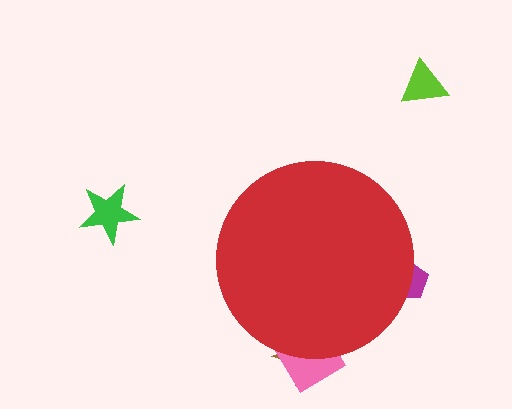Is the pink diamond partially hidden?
Yes, the pink diamond is partially hidden behind the red circle.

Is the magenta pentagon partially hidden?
Yes, the magenta pentagon is partially hidden behind the red circle.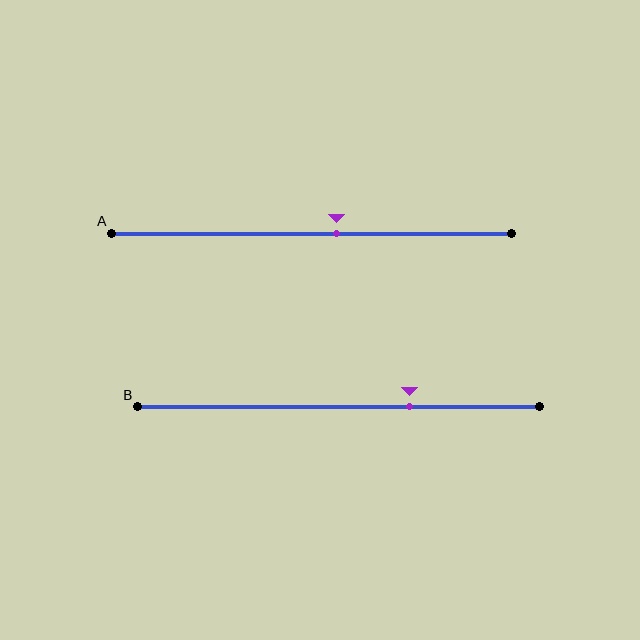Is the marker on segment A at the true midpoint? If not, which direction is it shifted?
No, the marker on segment A is shifted to the right by about 6% of the segment length.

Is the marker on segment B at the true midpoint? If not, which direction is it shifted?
No, the marker on segment B is shifted to the right by about 18% of the segment length.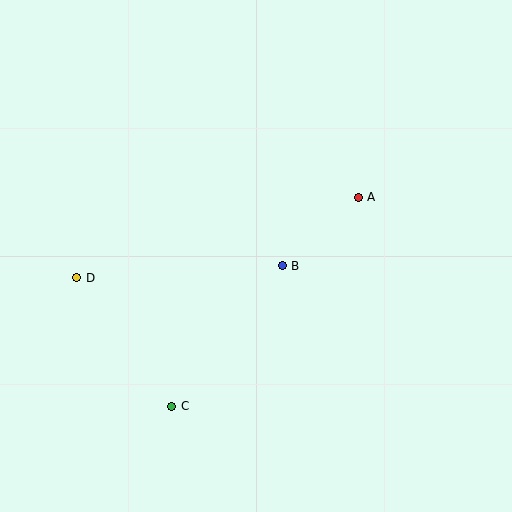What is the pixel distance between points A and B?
The distance between A and B is 102 pixels.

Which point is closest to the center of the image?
Point B at (282, 266) is closest to the center.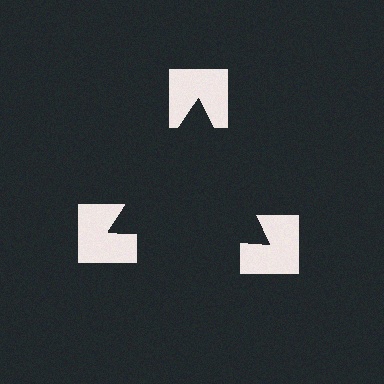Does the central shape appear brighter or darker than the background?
It typically appears slightly darker than the background, even though no actual brightness change is drawn.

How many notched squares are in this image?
There are 3 — one at each vertex of the illusory triangle.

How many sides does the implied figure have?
3 sides.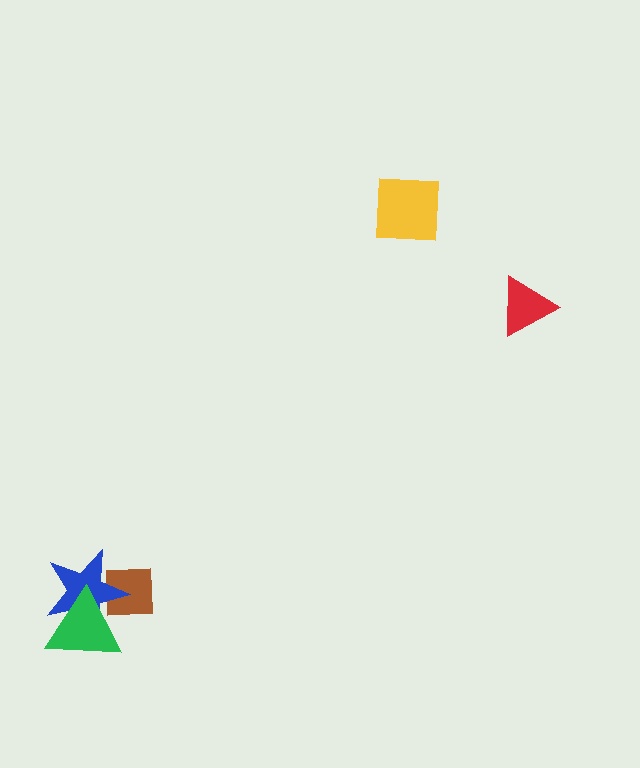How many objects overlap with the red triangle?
0 objects overlap with the red triangle.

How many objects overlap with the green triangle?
2 objects overlap with the green triangle.